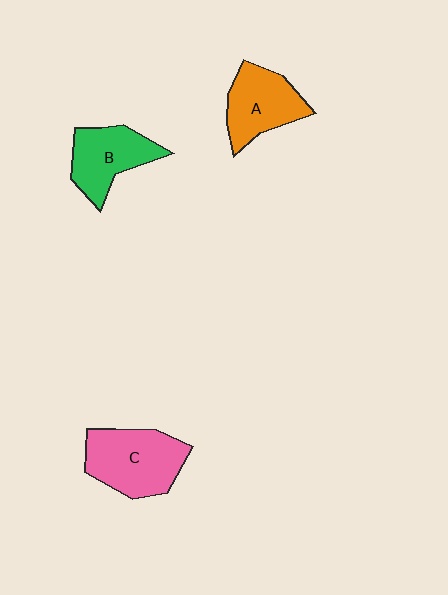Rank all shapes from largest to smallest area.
From largest to smallest: C (pink), A (orange), B (green).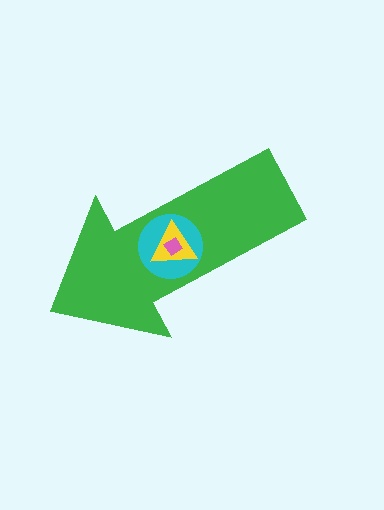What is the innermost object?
The pink diamond.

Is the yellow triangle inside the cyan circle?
Yes.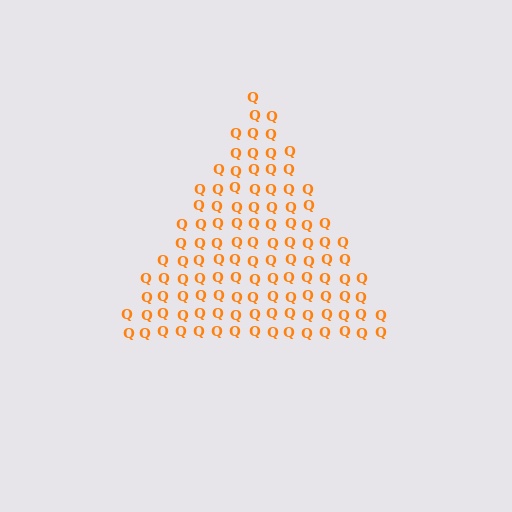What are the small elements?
The small elements are letter Q's.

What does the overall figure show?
The overall figure shows a triangle.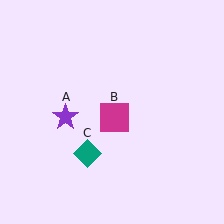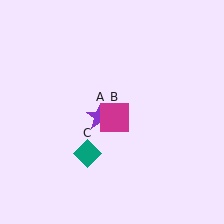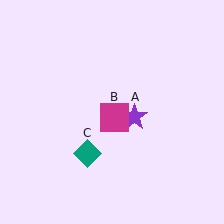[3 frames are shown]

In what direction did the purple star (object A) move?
The purple star (object A) moved right.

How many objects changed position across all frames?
1 object changed position: purple star (object A).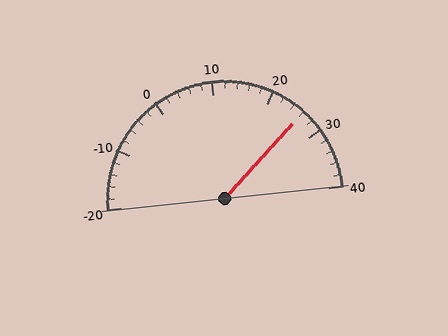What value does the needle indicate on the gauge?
The needle indicates approximately 26.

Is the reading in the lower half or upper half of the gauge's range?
The reading is in the upper half of the range (-20 to 40).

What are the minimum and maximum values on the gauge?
The gauge ranges from -20 to 40.